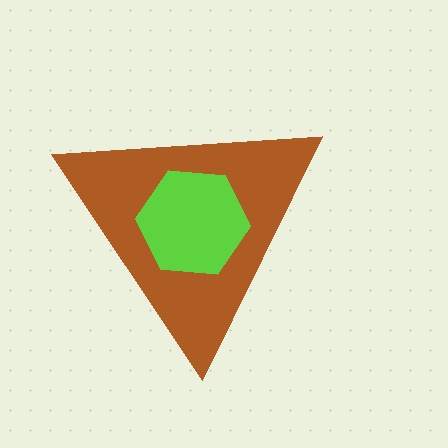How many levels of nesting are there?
2.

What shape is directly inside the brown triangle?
The lime hexagon.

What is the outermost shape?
The brown triangle.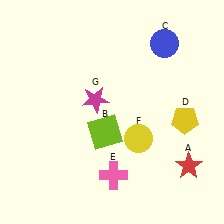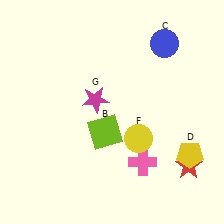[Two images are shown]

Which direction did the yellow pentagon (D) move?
The yellow pentagon (D) moved down.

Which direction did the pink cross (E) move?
The pink cross (E) moved right.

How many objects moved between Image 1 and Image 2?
2 objects moved between the two images.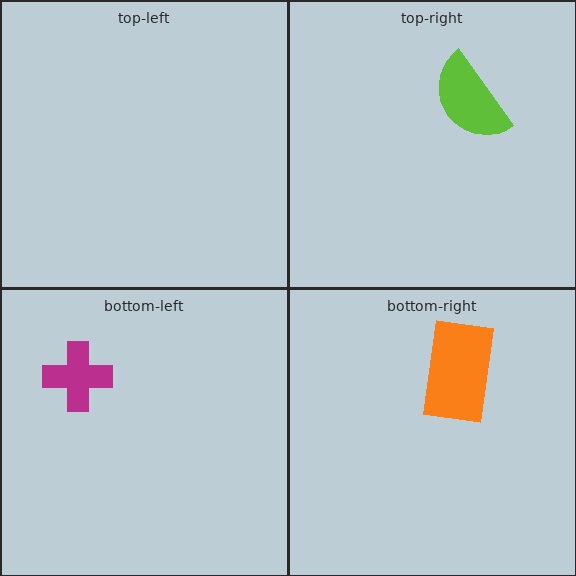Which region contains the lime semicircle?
The top-right region.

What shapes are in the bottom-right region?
The orange rectangle.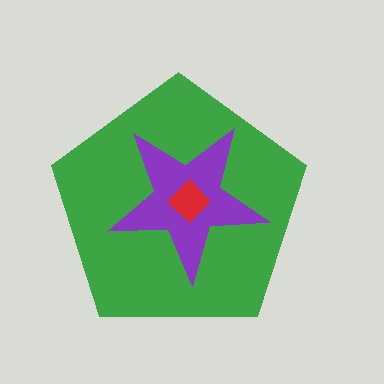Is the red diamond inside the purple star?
Yes.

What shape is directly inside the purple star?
The red diamond.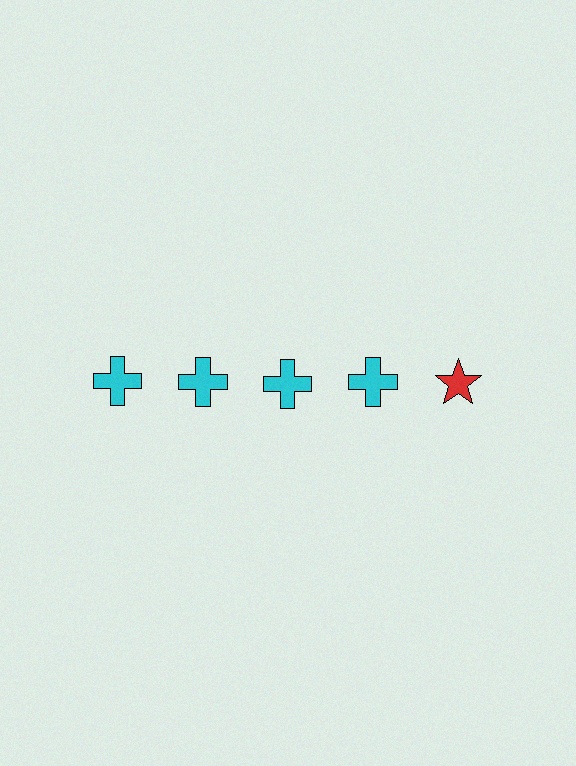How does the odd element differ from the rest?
It differs in both color (red instead of cyan) and shape (star instead of cross).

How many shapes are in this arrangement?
There are 5 shapes arranged in a grid pattern.